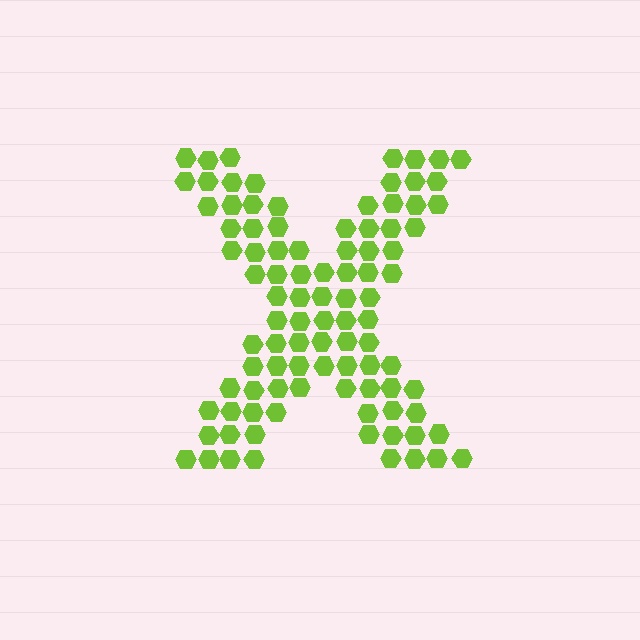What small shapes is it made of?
It is made of small hexagons.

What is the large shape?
The large shape is the letter X.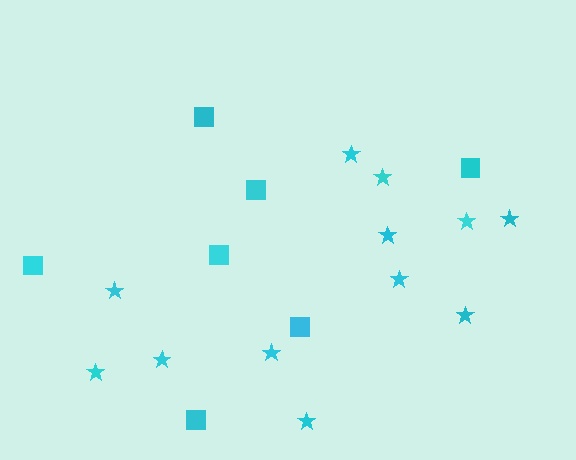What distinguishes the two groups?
There are 2 groups: one group of stars (12) and one group of squares (7).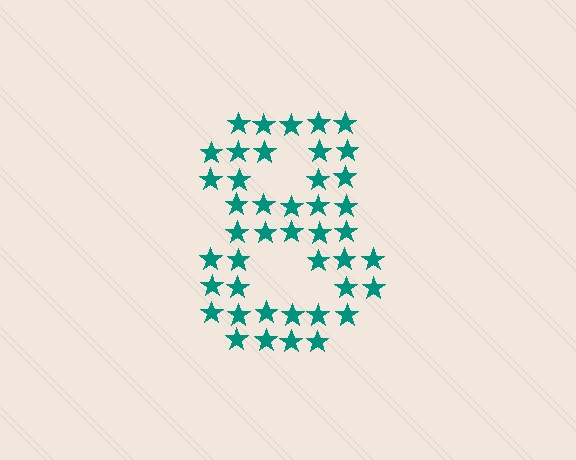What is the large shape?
The large shape is the digit 8.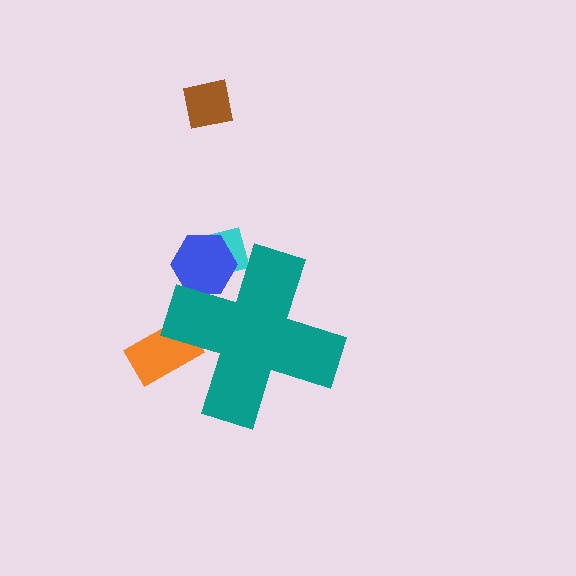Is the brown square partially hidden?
No, the brown square is fully visible.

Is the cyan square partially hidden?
Yes, the cyan square is partially hidden behind the teal cross.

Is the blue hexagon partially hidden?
Yes, the blue hexagon is partially hidden behind the teal cross.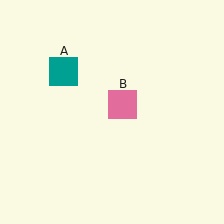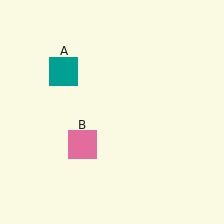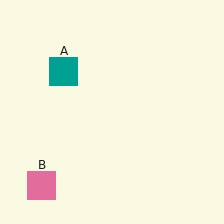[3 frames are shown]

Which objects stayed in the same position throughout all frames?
Teal square (object A) remained stationary.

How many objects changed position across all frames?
1 object changed position: pink square (object B).